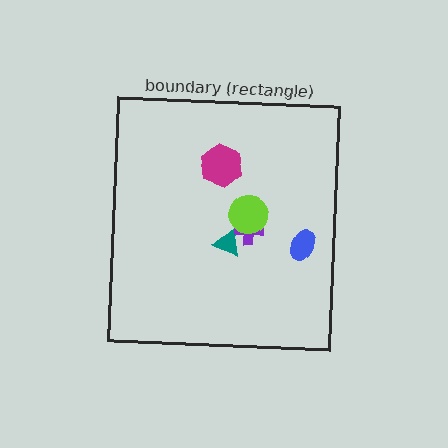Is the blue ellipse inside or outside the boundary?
Inside.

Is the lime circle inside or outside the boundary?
Inside.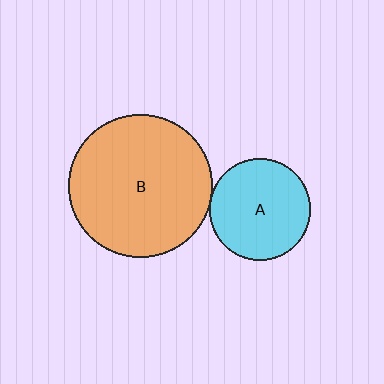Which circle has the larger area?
Circle B (orange).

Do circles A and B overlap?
Yes.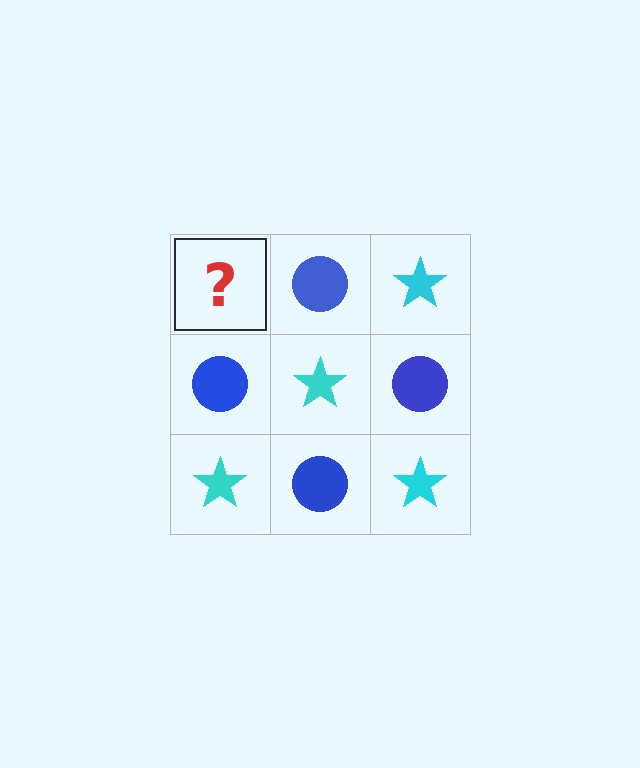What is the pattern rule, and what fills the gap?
The rule is that it alternates cyan star and blue circle in a checkerboard pattern. The gap should be filled with a cyan star.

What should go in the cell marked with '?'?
The missing cell should contain a cyan star.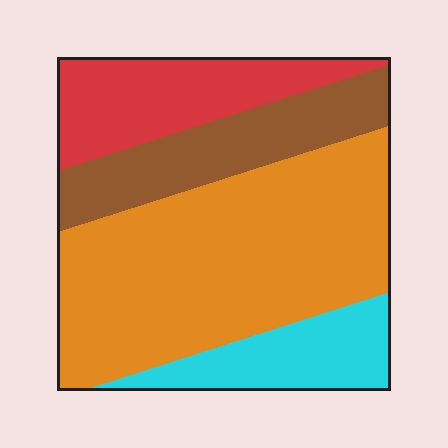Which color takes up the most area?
Orange, at roughly 50%.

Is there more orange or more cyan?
Orange.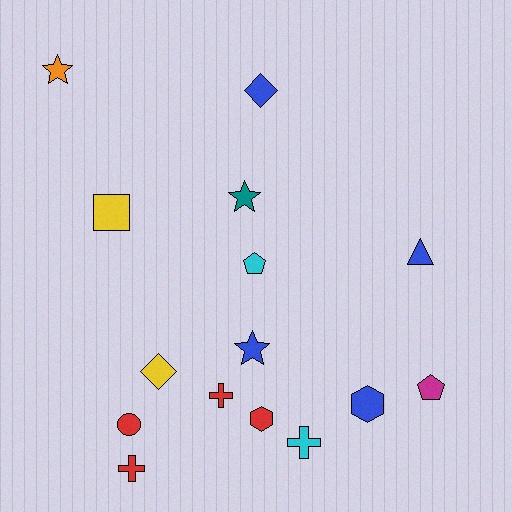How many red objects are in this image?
There are 4 red objects.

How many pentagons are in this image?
There are 2 pentagons.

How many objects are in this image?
There are 15 objects.